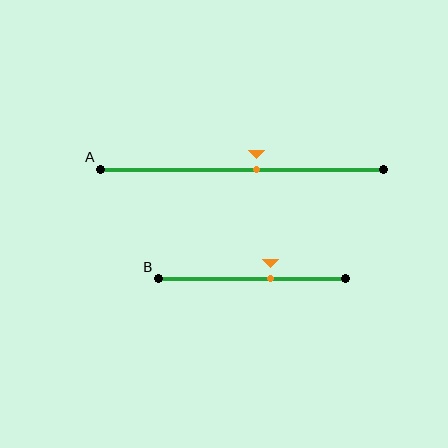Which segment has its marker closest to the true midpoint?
Segment A has its marker closest to the true midpoint.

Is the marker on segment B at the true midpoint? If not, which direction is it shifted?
No, the marker on segment B is shifted to the right by about 10% of the segment length.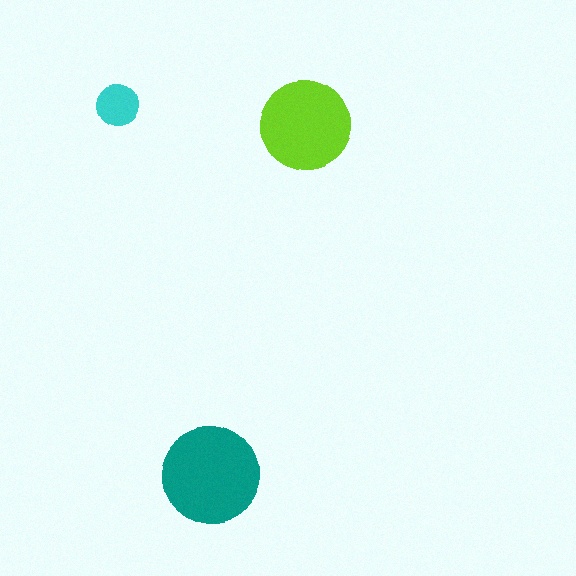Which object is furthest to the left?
The cyan circle is leftmost.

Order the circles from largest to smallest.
the teal one, the lime one, the cyan one.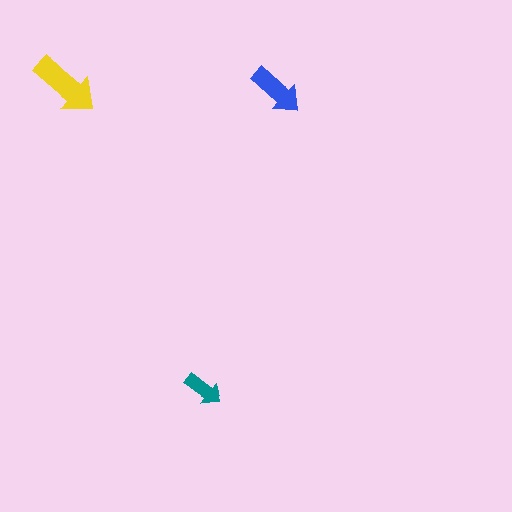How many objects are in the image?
There are 3 objects in the image.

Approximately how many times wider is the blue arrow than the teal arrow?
About 1.5 times wider.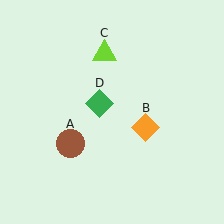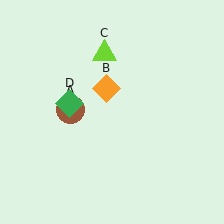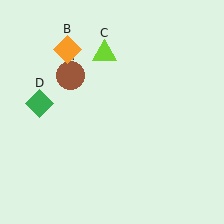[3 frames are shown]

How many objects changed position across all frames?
3 objects changed position: brown circle (object A), orange diamond (object B), green diamond (object D).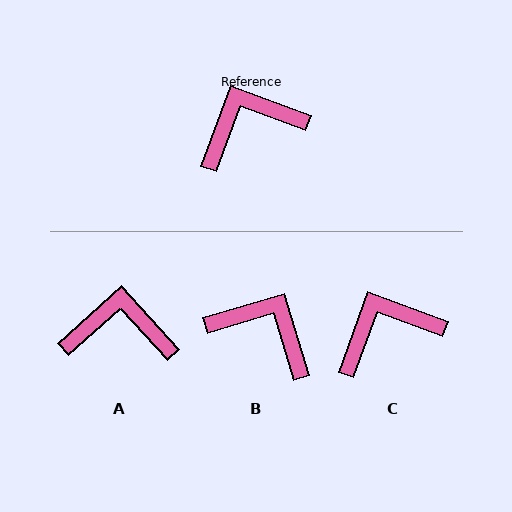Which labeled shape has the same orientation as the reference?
C.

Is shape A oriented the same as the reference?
No, it is off by about 27 degrees.